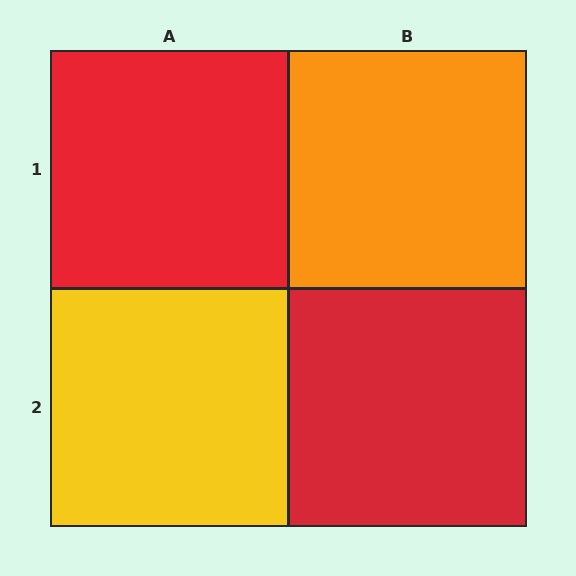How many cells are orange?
1 cell is orange.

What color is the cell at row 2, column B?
Red.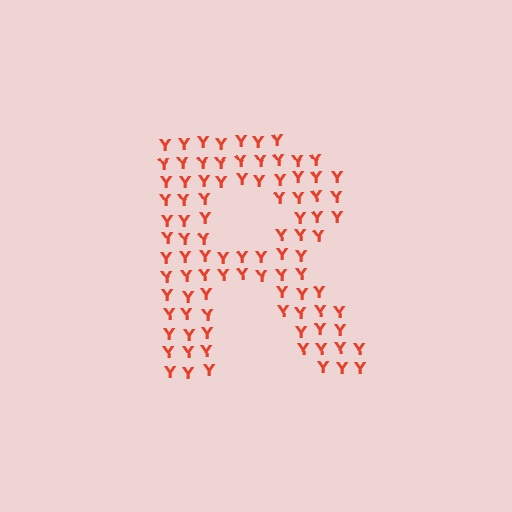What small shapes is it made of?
It is made of small letter Y's.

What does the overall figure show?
The overall figure shows the letter R.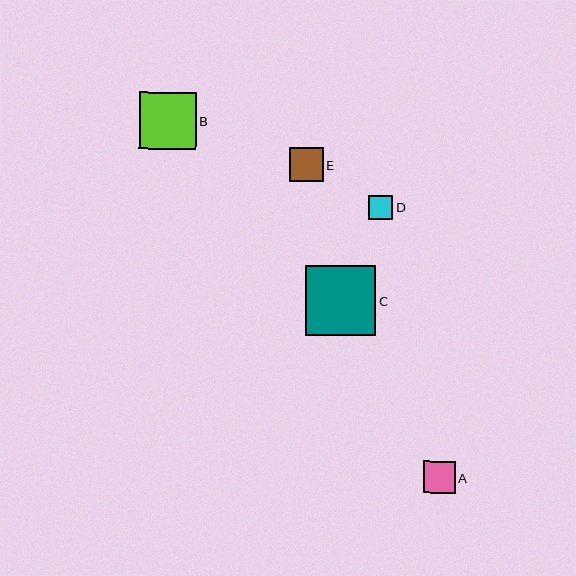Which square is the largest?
Square C is the largest with a size of approximately 70 pixels.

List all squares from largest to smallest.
From largest to smallest: C, B, E, A, D.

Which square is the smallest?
Square D is the smallest with a size of approximately 24 pixels.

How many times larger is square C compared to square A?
Square C is approximately 2.2 times the size of square A.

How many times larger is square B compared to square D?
Square B is approximately 2.4 times the size of square D.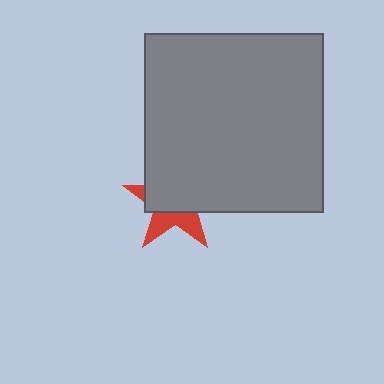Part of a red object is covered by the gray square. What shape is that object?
It is a star.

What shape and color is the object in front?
The object in front is a gray square.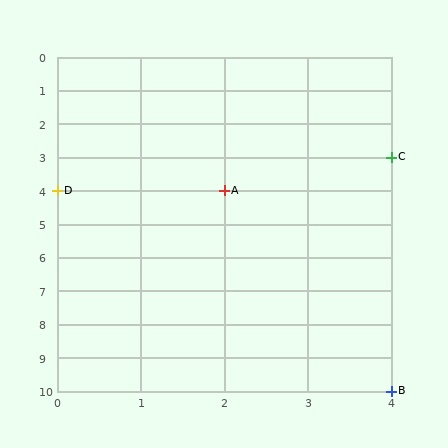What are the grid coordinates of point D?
Point D is at grid coordinates (0, 4).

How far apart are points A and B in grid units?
Points A and B are 2 columns and 6 rows apart (about 6.3 grid units diagonally).